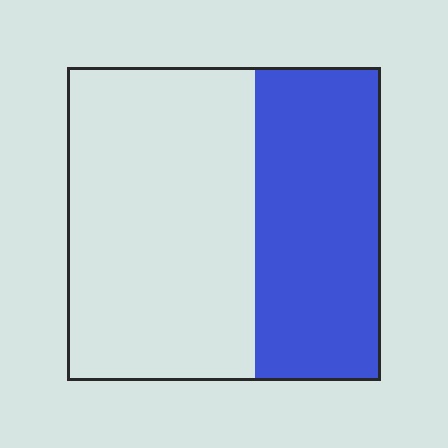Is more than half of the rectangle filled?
No.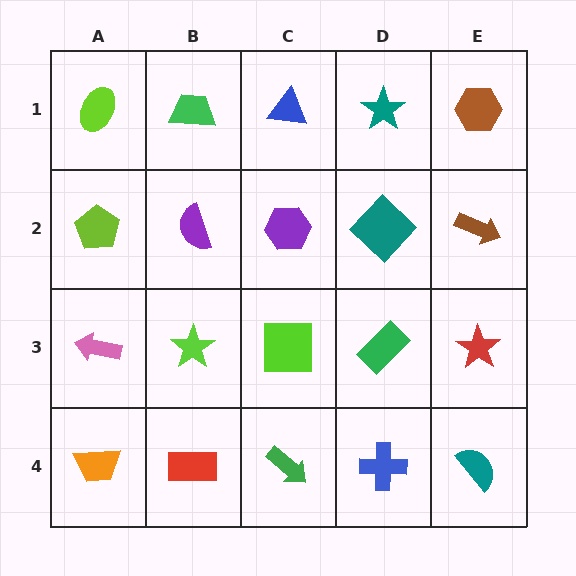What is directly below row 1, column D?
A teal diamond.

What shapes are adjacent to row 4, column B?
A lime star (row 3, column B), an orange trapezoid (row 4, column A), a green arrow (row 4, column C).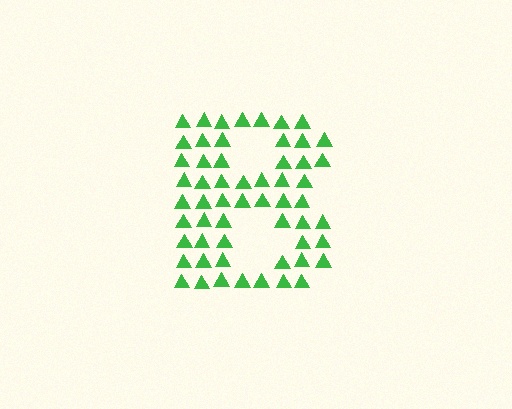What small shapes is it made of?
It is made of small triangles.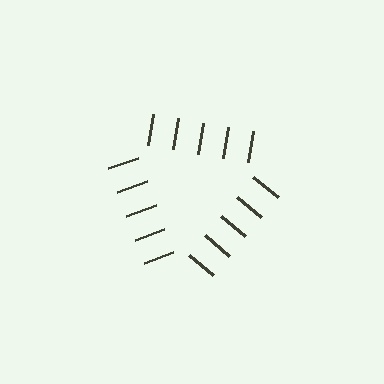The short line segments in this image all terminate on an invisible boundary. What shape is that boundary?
An illusory triangle — the line segments terminate on its edges but no continuous stroke is drawn.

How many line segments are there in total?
15 — 5 along each of the 3 edges.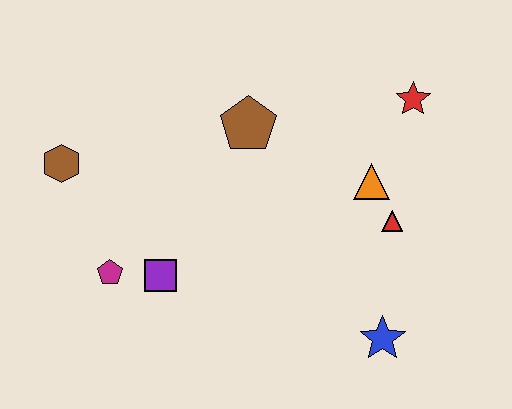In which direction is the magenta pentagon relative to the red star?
The magenta pentagon is to the left of the red star.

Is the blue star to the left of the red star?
Yes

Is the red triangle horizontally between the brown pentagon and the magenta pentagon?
No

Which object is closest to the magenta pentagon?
The purple square is closest to the magenta pentagon.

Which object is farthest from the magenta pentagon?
The red star is farthest from the magenta pentagon.